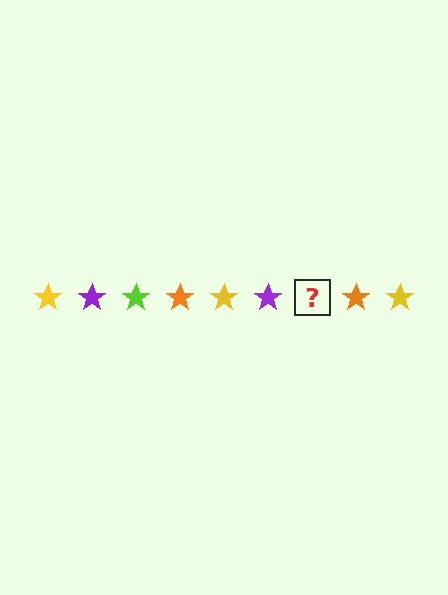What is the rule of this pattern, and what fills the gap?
The rule is that the pattern cycles through yellow, purple, lime, orange stars. The gap should be filled with a lime star.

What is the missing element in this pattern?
The missing element is a lime star.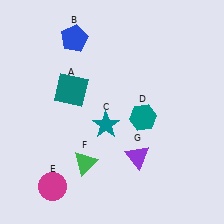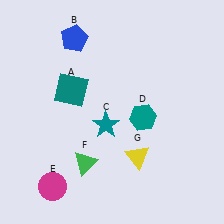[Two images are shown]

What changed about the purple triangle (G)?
In Image 1, G is purple. In Image 2, it changed to yellow.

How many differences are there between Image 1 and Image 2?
There is 1 difference between the two images.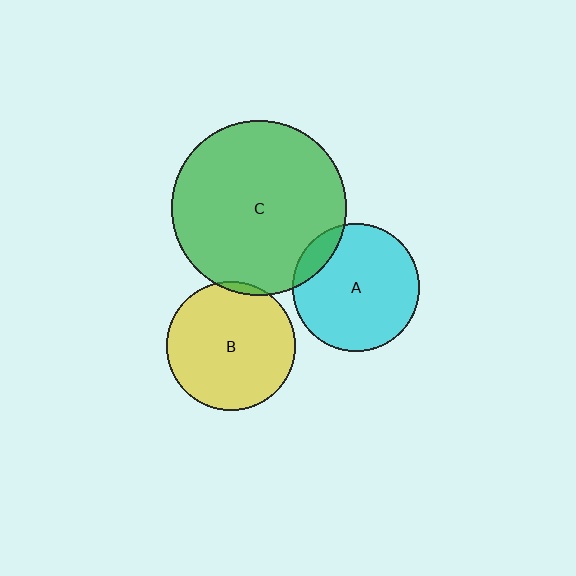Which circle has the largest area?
Circle C (green).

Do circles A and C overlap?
Yes.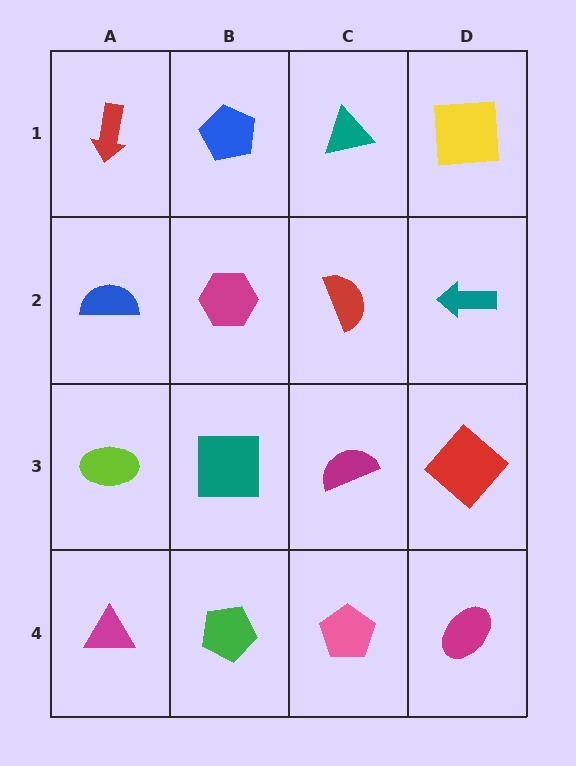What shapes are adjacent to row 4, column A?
A lime ellipse (row 3, column A), a green pentagon (row 4, column B).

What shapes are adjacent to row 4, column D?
A red diamond (row 3, column D), a pink pentagon (row 4, column C).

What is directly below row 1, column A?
A blue semicircle.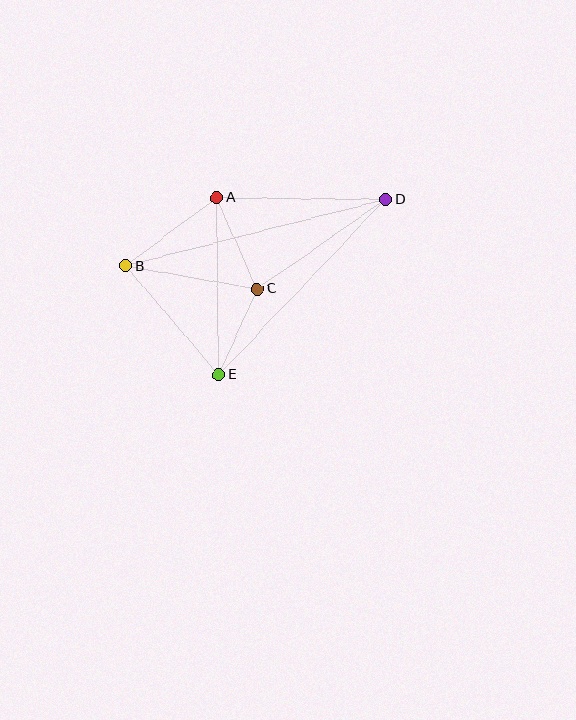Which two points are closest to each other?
Points C and E are closest to each other.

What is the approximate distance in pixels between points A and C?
The distance between A and C is approximately 100 pixels.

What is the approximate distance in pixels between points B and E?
The distance between B and E is approximately 143 pixels.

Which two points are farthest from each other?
Points B and D are farthest from each other.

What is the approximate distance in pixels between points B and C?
The distance between B and C is approximately 133 pixels.